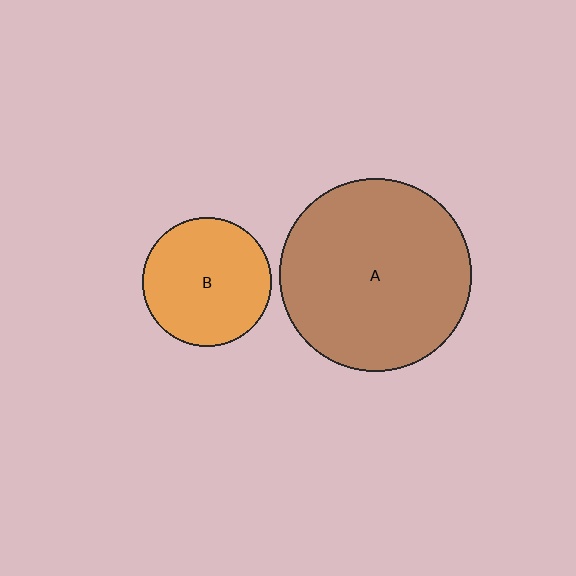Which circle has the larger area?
Circle A (brown).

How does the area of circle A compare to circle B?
Approximately 2.2 times.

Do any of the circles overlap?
No, none of the circles overlap.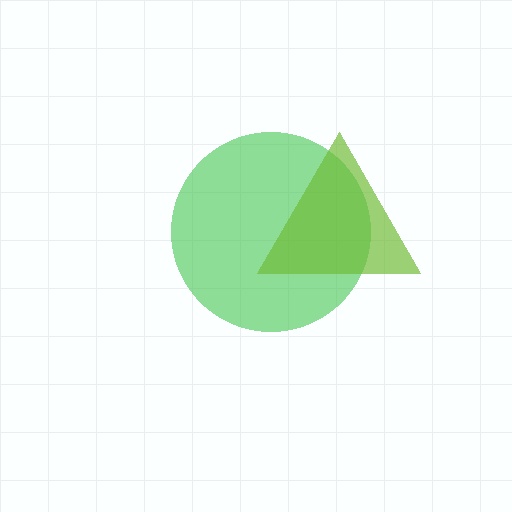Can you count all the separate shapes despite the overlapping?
Yes, there are 2 separate shapes.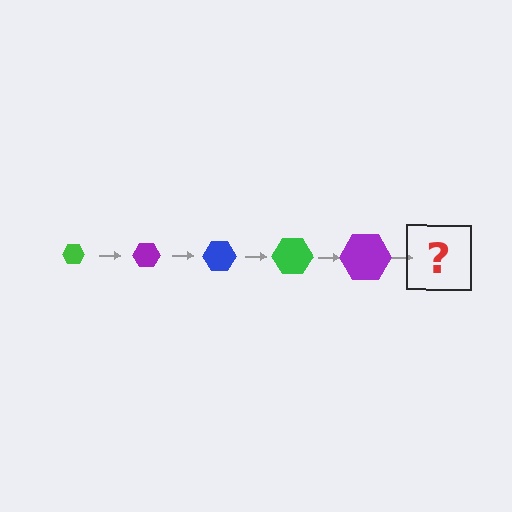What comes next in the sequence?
The next element should be a blue hexagon, larger than the previous one.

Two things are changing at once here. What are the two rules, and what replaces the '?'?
The two rules are that the hexagon grows larger each step and the color cycles through green, purple, and blue. The '?' should be a blue hexagon, larger than the previous one.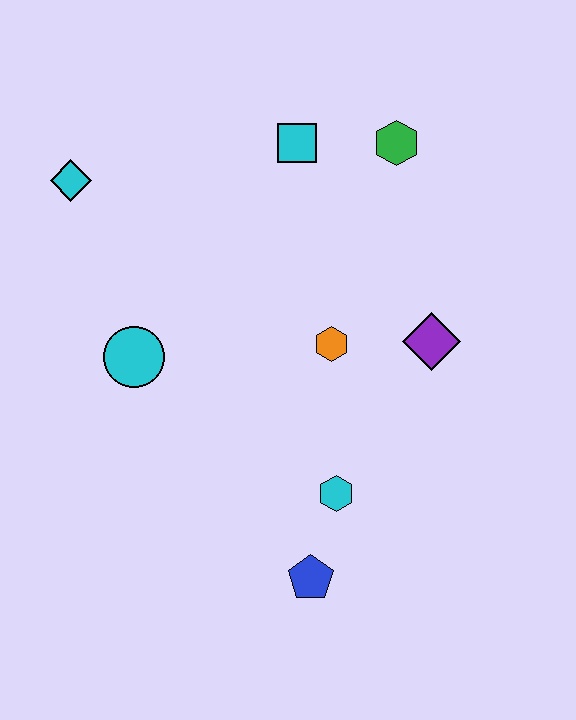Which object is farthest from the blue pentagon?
The cyan diamond is farthest from the blue pentagon.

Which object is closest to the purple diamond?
The orange hexagon is closest to the purple diamond.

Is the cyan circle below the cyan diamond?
Yes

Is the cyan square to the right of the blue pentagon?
No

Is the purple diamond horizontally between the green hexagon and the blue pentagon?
No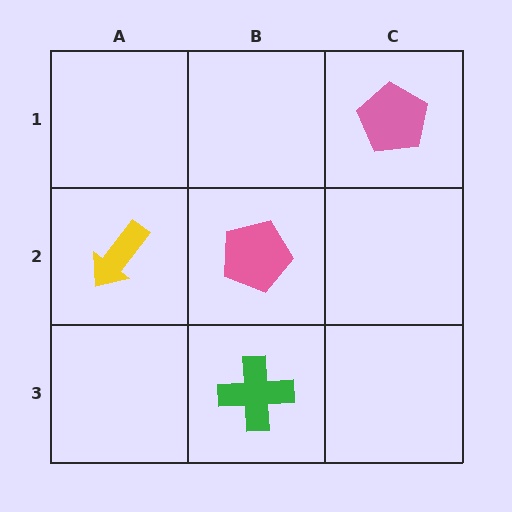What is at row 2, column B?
A pink pentagon.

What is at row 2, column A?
A yellow arrow.